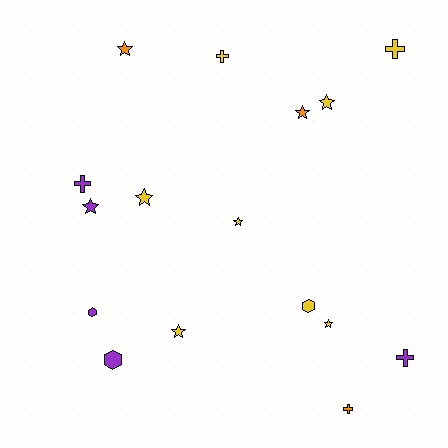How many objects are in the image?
There are 16 objects.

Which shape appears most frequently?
Star, with 8 objects.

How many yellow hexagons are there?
There is 1 yellow hexagon.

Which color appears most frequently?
Yellow, with 8 objects.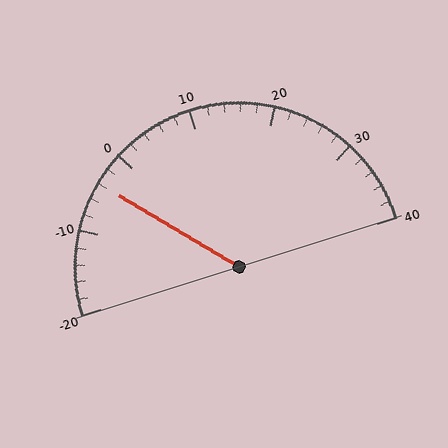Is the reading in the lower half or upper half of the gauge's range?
The reading is in the lower half of the range (-20 to 40).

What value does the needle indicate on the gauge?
The needle indicates approximately -4.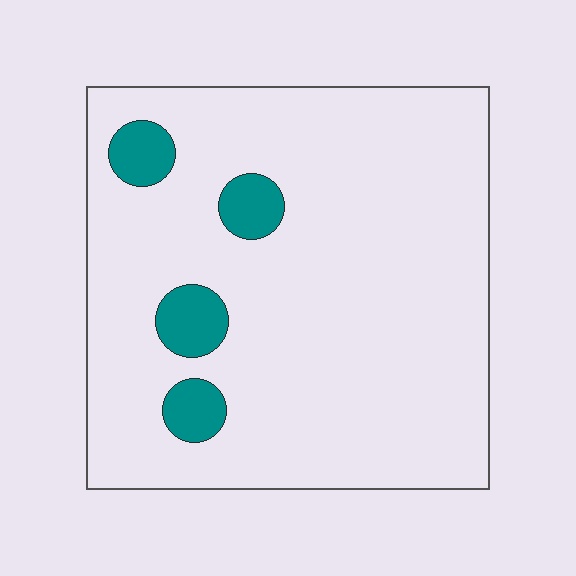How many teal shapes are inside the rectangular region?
4.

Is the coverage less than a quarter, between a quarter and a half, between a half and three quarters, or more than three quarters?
Less than a quarter.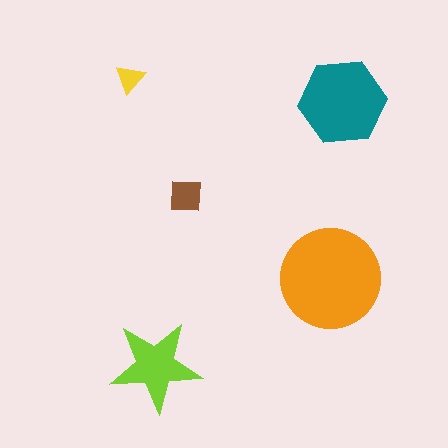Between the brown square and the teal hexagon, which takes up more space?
The teal hexagon.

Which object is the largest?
The orange circle.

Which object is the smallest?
The yellow triangle.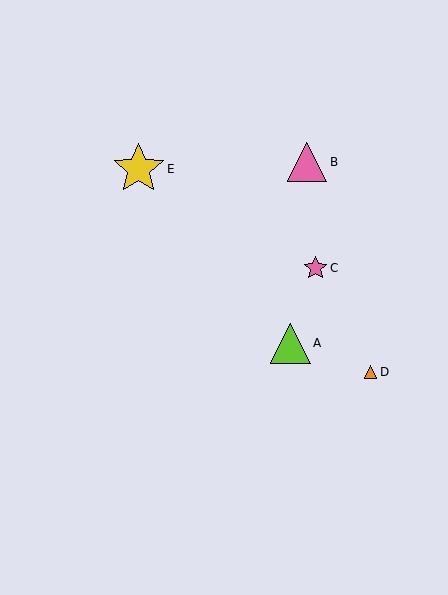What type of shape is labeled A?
Shape A is a lime triangle.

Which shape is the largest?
The yellow star (labeled E) is the largest.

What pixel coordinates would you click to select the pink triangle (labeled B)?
Click at (307, 162) to select the pink triangle B.